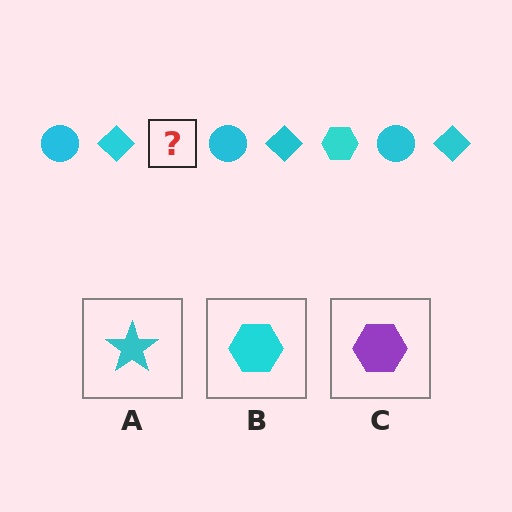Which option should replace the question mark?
Option B.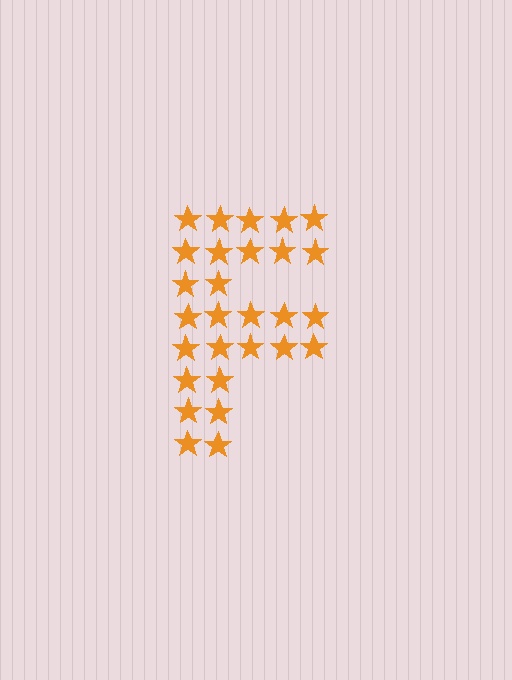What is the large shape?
The large shape is the letter F.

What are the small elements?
The small elements are stars.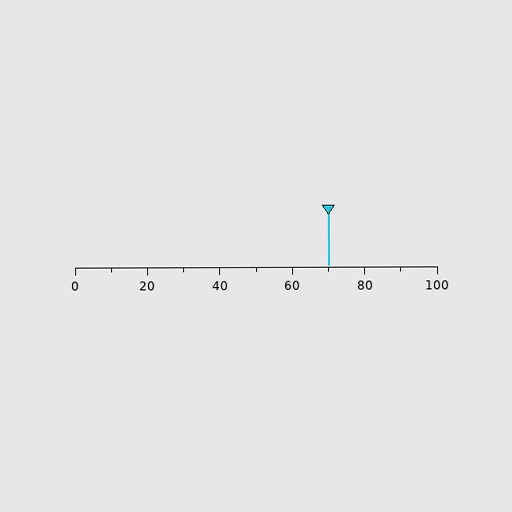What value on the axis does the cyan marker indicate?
The marker indicates approximately 70.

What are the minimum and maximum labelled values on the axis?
The axis runs from 0 to 100.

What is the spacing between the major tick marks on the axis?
The major ticks are spaced 20 apart.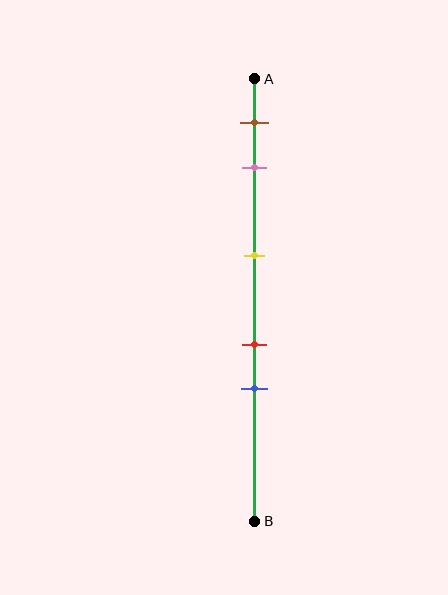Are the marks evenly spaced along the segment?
No, the marks are not evenly spaced.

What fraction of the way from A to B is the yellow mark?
The yellow mark is approximately 40% (0.4) of the way from A to B.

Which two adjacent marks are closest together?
The red and blue marks are the closest adjacent pair.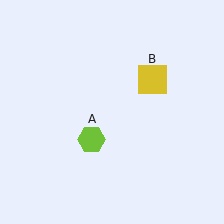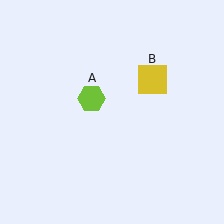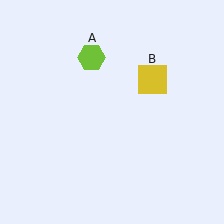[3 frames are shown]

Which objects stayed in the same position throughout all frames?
Yellow square (object B) remained stationary.